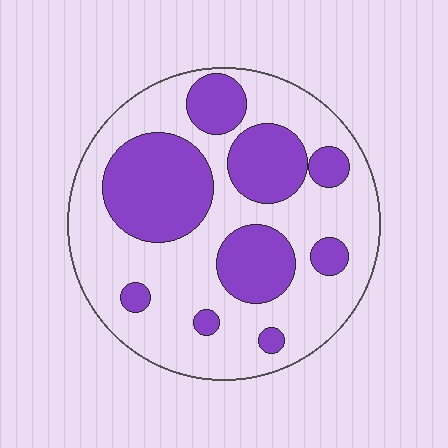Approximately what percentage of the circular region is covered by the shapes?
Approximately 35%.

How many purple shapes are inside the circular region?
9.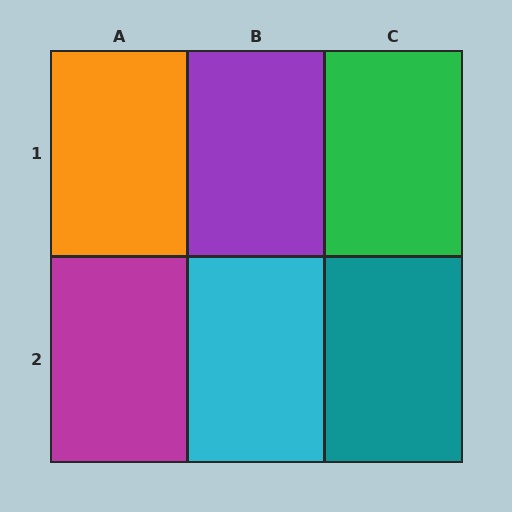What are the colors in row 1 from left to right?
Orange, purple, green.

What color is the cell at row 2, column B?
Cyan.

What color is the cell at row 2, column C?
Teal.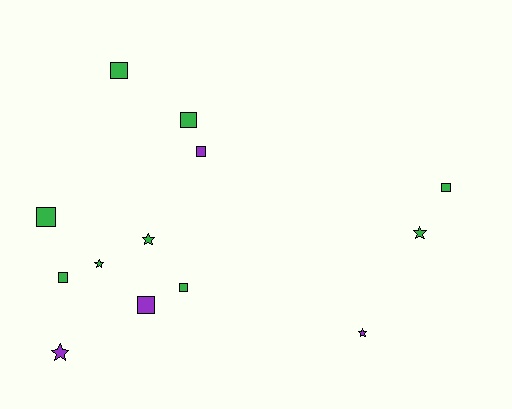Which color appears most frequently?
Green, with 9 objects.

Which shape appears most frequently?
Square, with 8 objects.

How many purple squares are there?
There are 2 purple squares.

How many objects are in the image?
There are 13 objects.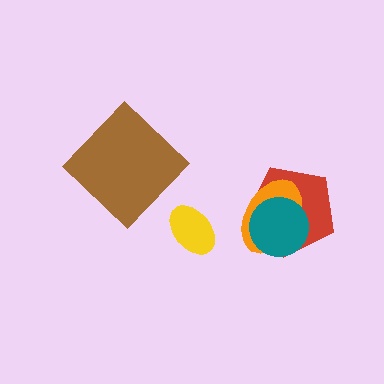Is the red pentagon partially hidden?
Yes, it is partially covered by another shape.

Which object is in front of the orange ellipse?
The teal circle is in front of the orange ellipse.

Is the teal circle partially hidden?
No, no other shape covers it.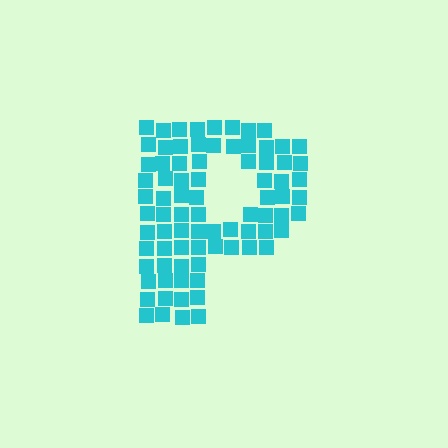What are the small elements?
The small elements are squares.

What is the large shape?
The large shape is the letter P.